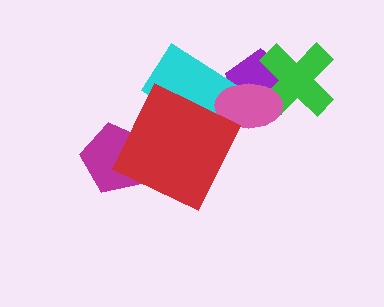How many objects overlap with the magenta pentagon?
1 object overlaps with the magenta pentagon.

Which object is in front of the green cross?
The pink ellipse is in front of the green cross.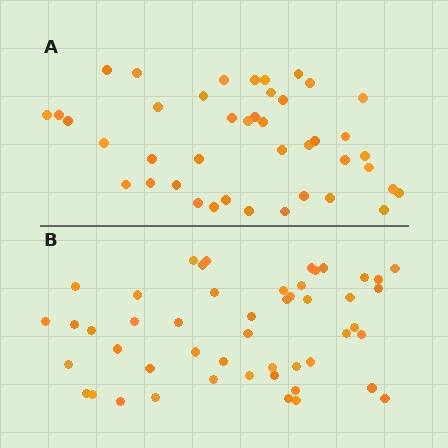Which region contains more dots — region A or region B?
Region B (the bottom region) has more dots.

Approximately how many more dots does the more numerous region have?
Region B has roughly 8 or so more dots than region A.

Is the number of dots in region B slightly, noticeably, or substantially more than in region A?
Region B has only slightly more — the two regions are fairly close. The ratio is roughly 1.2 to 1.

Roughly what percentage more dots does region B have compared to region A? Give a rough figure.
About 15% more.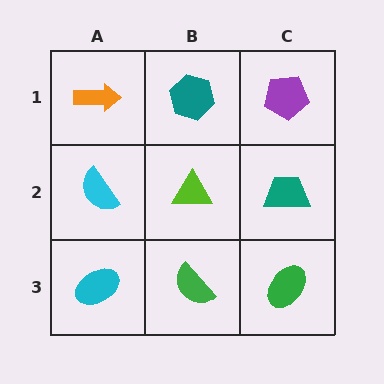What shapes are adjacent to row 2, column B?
A teal hexagon (row 1, column B), a green semicircle (row 3, column B), a cyan semicircle (row 2, column A), a teal trapezoid (row 2, column C).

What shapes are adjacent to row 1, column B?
A lime triangle (row 2, column B), an orange arrow (row 1, column A), a purple pentagon (row 1, column C).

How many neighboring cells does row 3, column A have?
2.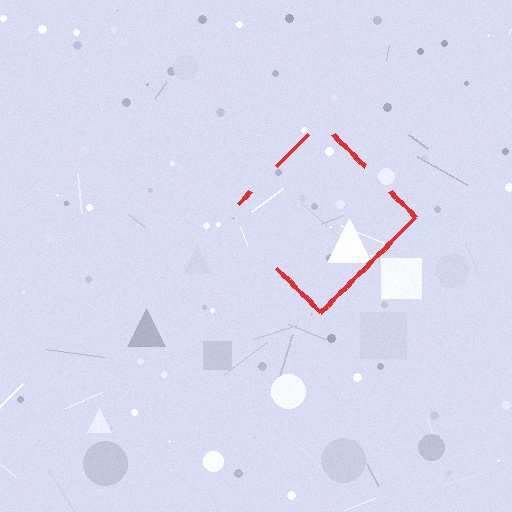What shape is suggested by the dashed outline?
The dashed outline suggests a diamond.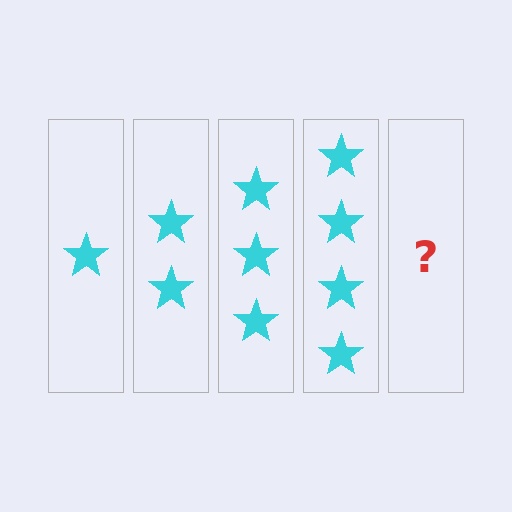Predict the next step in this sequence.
The next step is 5 stars.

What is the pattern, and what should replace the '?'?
The pattern is that each step adds one more star. The '?' should be 5 stars.